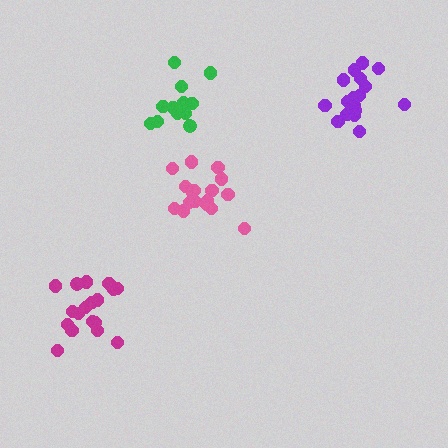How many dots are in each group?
Group 1: 17 dots, Group 2: 12 dots, Group 3: 17 dots, Group 4: 18 dots (64 total).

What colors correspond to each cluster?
The clusters are colored: pink, green, purple, magenta.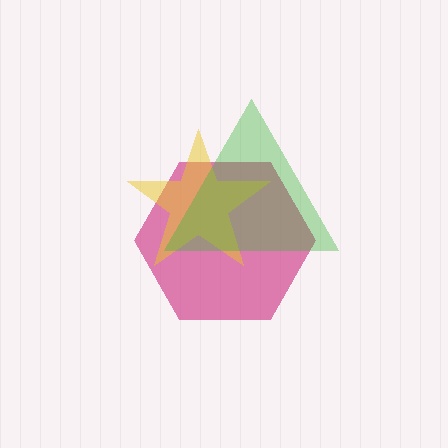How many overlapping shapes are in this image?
There are 3 overlapping shapes in the image.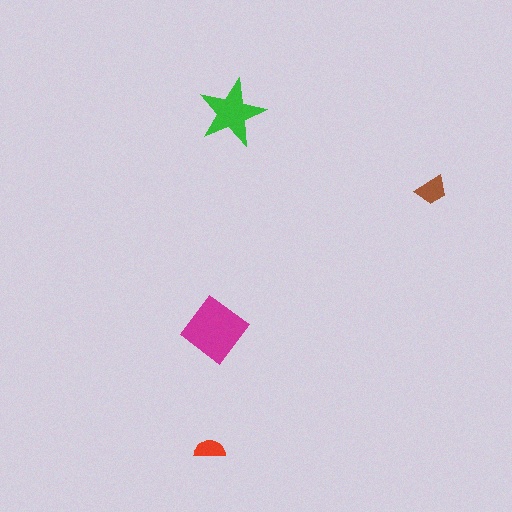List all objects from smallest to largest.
The red semicircle, the brown trapezoid, the green star, the magenta diamond.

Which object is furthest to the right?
The brown trapezoid is rightmost.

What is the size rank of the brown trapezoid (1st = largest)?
3rd.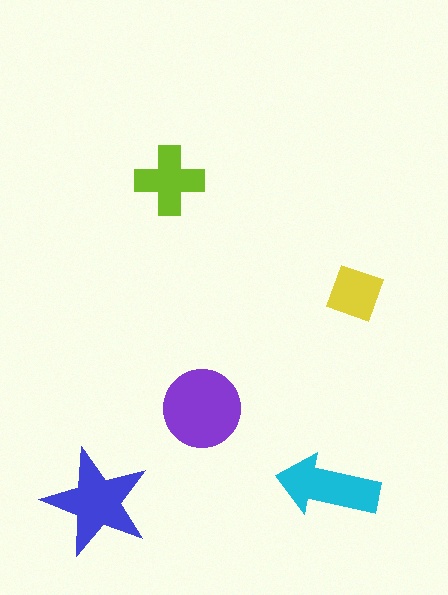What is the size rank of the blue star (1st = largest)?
2nd.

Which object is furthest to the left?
The blue star is leftmost.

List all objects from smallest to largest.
The yellow diamond, the lime cross, the cyan arrow, the blue star, the purple circle.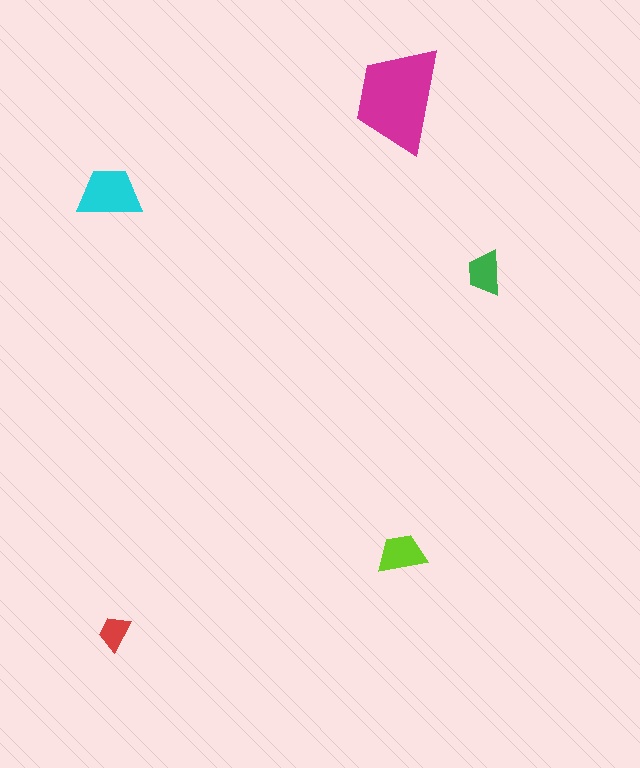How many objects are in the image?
There are 5 objects in the image.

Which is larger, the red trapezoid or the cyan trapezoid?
The cyan one.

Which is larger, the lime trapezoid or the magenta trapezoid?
The magenta one.